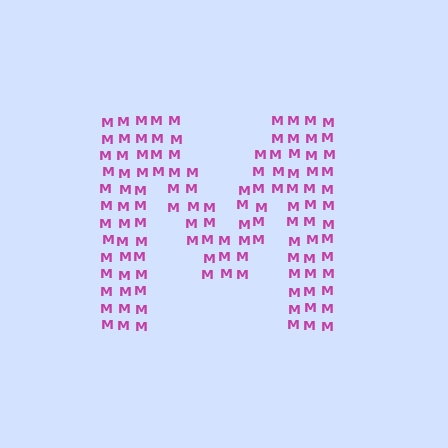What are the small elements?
The small elements are letter M's.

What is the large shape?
The large shape is the letter M.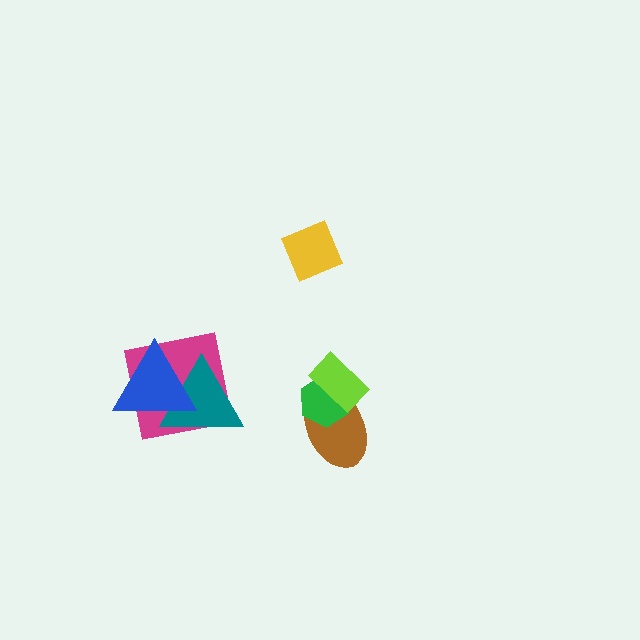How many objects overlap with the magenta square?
2 objects overlap with the magenta square.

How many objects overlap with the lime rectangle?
2 objects overlap with the lime rectangle.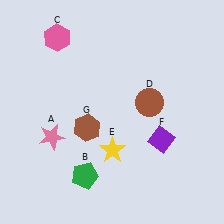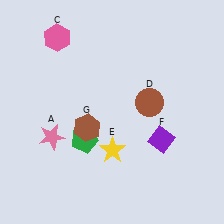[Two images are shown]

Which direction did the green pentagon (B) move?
The green pentagon (B) moved up.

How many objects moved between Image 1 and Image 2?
1 object moved between the two images.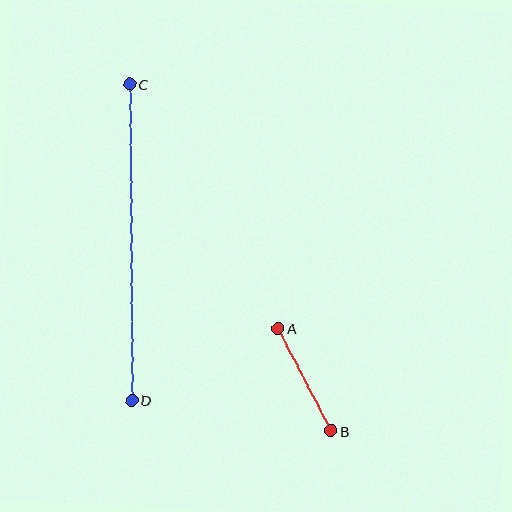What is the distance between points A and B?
The distance is approximately 115 pixels.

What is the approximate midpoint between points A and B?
The midpoint is at approximately (305, 380) pixels.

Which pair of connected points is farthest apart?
Points C and D are farthest apart.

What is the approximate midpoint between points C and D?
The midpoint is at approximately (131, 242) pixels.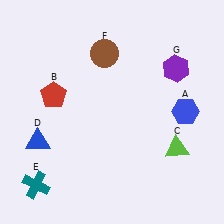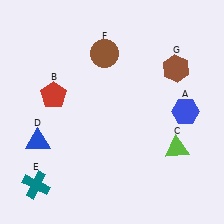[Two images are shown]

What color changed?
The hexagon (G) changed from purple in Image 1 to brown in Image 2.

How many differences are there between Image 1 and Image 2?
There is 1 difference between the two images.